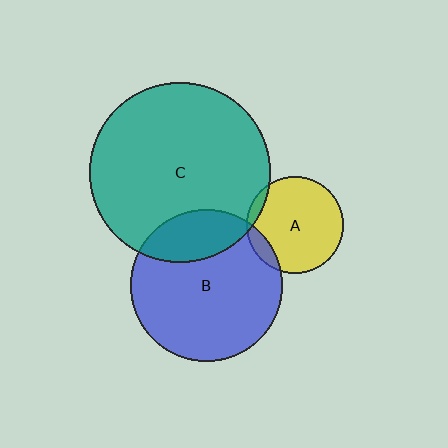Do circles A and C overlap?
Yes.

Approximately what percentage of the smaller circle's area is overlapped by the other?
Approximately 5%.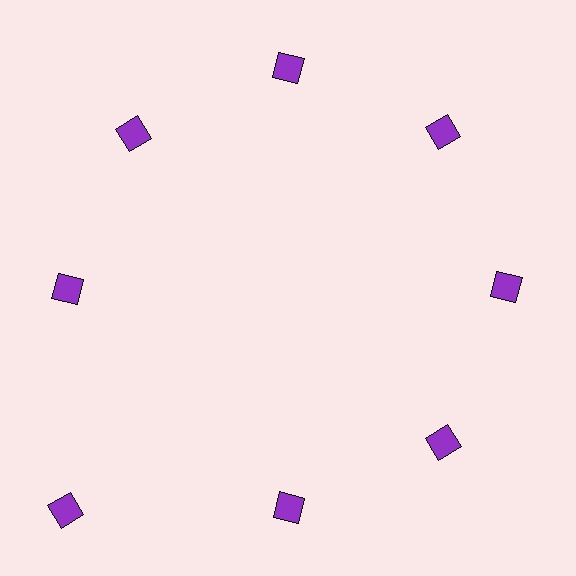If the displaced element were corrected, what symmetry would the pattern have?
It would have 8-fold rotational symmetry — the pattern would map onto itself every 45 degrees.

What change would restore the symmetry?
The symmetry would be restored by moving it inward, back onto the ring so that all 8 diamonds sit at equal angles and equal distance from the center.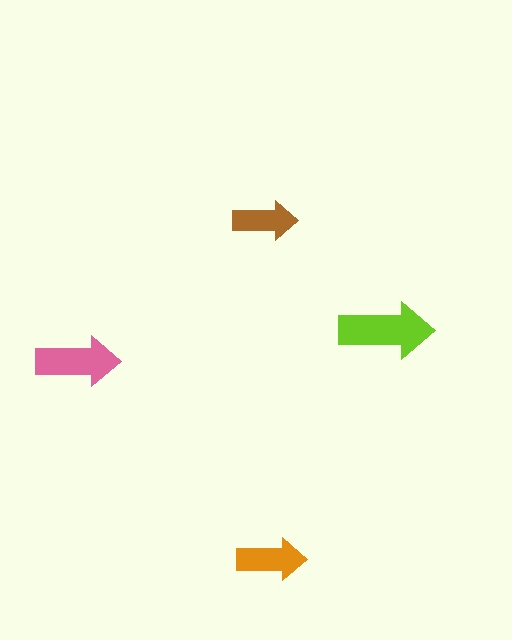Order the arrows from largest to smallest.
the lime one, the pink one, the orange one, the brown one.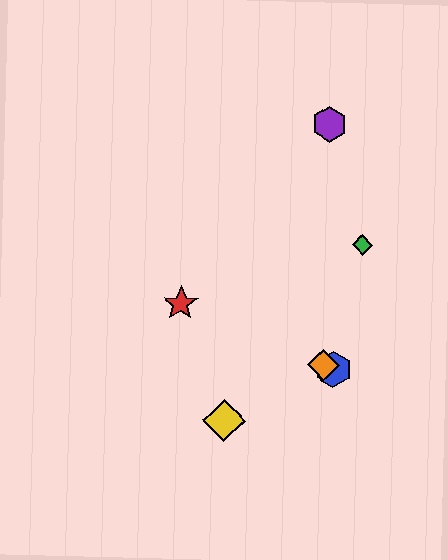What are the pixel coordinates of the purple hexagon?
The purple hexagon is at (329, 124).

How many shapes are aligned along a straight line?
3 shapes (the red star, the blue hexagon, the orange diamond) are aligned along a straight line.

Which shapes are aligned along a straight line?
The red star, the blue hexagon, the orange diamond are aligned along a straight line.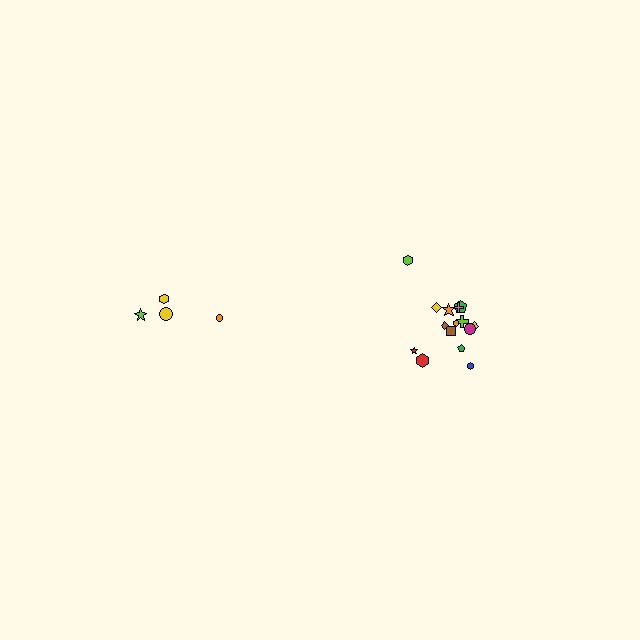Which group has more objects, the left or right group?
The right group.